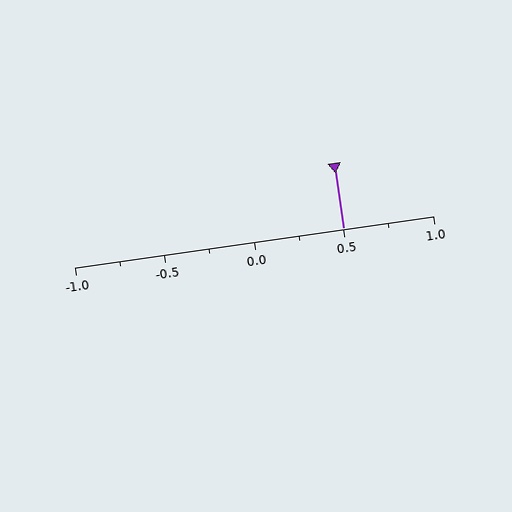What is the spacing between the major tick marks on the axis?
The major ticks are spaced 0.5 apart.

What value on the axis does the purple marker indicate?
The marker indicates approximately 0.5.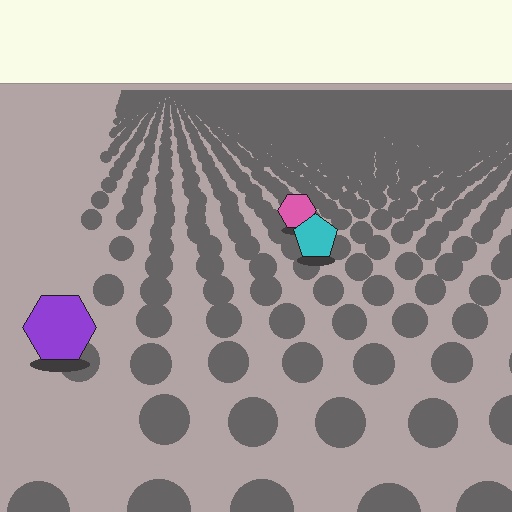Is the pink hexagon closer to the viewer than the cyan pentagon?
No. The cyan pentagon is closer — you can tell from the texture gradient: the ground texture is coarser near it.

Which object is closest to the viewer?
The purple hexagon is closest. The texture marks near it are larger and more spread out.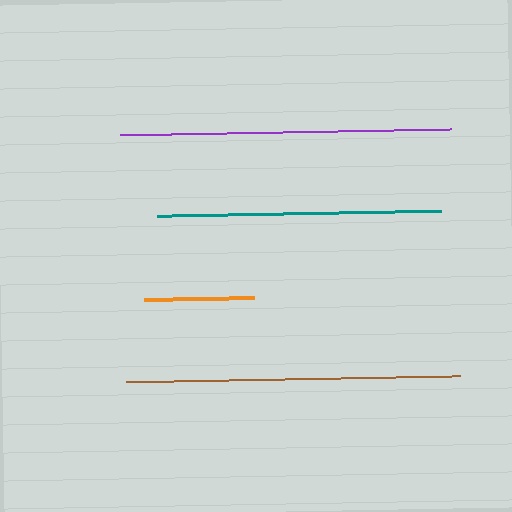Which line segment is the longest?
The brown line is the longest at approximately 334 pixels.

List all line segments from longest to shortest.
From longest to shortest: brown, purple, teal, orange.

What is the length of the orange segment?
The orange segment is approximately 110 pixels long.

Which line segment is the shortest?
The orange line is the shortest at approximately 110 pixels.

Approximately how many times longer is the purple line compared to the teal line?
The purple line is approximately 1.2 times the length of the teal line.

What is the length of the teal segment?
The teal segment is approximately 284 pixels long.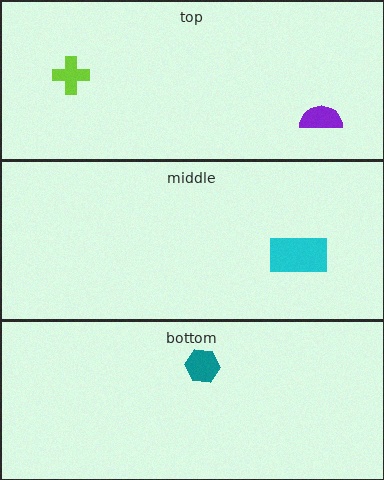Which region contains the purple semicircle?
The top region.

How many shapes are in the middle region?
1.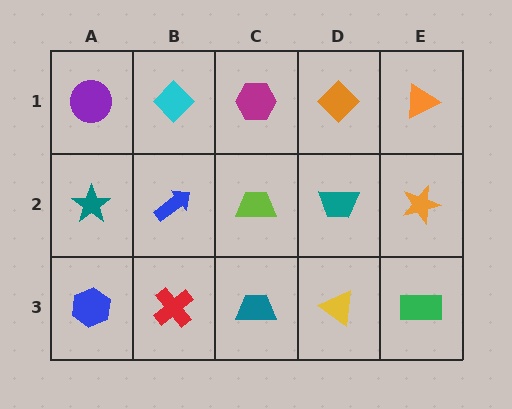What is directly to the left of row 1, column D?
A magenta hexagon.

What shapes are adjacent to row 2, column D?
An orange diamond (row 1, column D), a yellow triangle (row 3, column D), a lime trapezoid (row 2, column C), an orange star (row 2, column E).